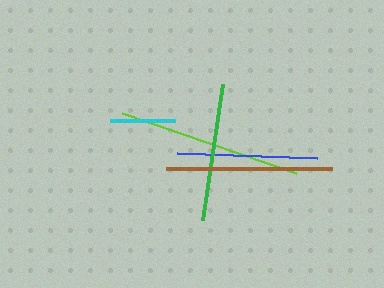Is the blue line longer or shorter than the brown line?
The brown line is longer than the blue line.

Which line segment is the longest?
The lime line is the longest at approximately 184 pixels.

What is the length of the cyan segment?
The cyan segment is approximately 64 pixels long.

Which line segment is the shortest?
The cyan line is the shortest at approximately 64 pixels.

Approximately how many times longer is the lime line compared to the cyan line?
The lime line is approximately 2.9 times the length of the cyan line.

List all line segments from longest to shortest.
From longest to shortest: lime, brown, blue, green, cyan.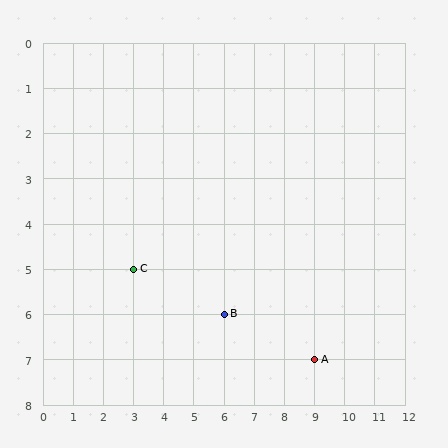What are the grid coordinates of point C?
Point C is at grid coordinates (3, 5).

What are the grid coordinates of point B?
Point B is at grid coordinates (6, 6).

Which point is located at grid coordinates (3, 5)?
Point C is at (3, 5).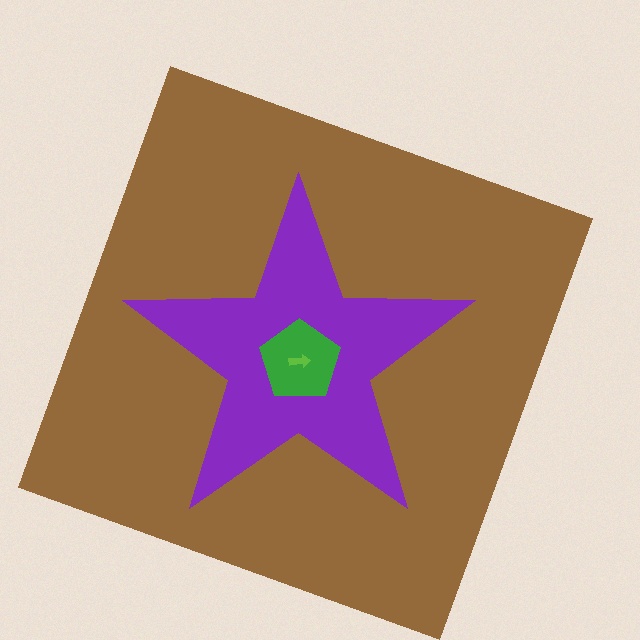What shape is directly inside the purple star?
The green pentagon.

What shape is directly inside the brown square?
The purple star.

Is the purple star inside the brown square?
Yes.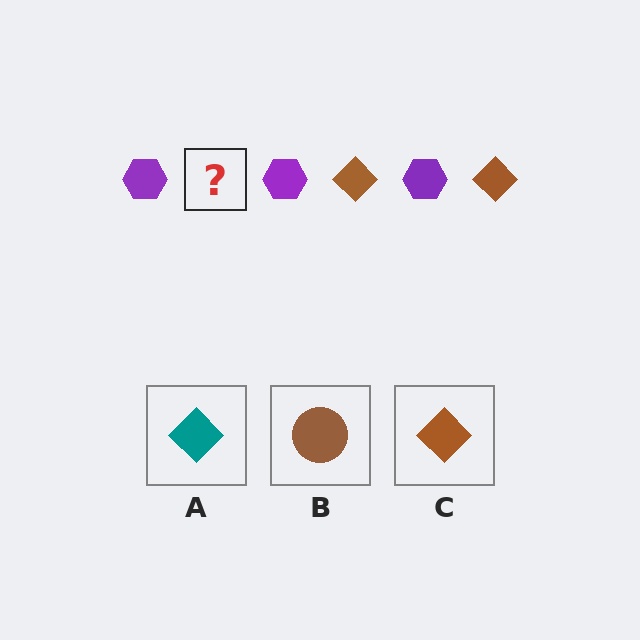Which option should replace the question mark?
Option C.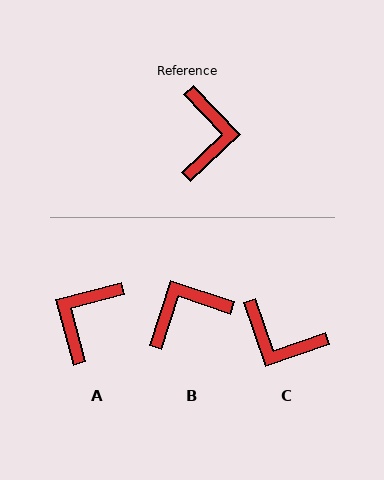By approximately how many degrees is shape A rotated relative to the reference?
Approximately 151 degrees counter-clockwise.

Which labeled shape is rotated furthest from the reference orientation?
A, about 151 degrees away.